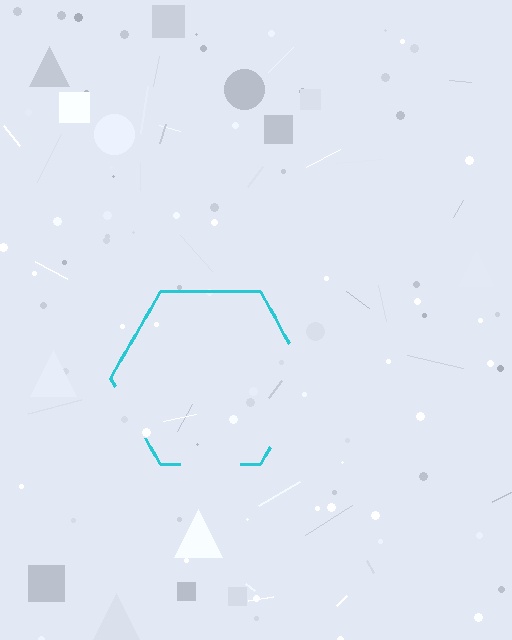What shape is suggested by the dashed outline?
The dashed outline suggests a hexagon.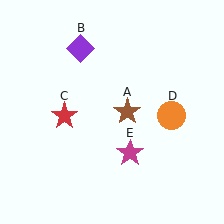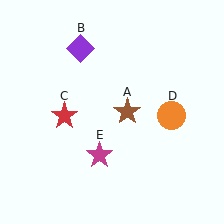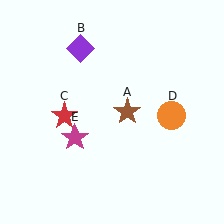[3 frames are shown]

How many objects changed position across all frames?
1 object changed position: magenta star (object E).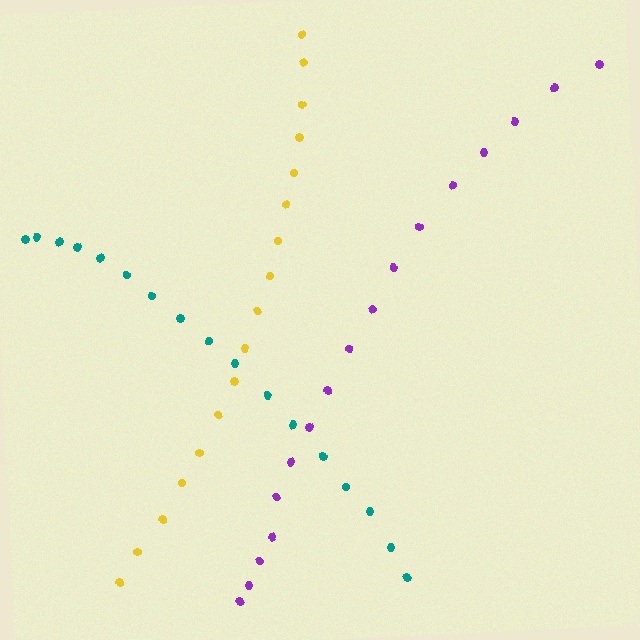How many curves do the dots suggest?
There are 3 distinct paths.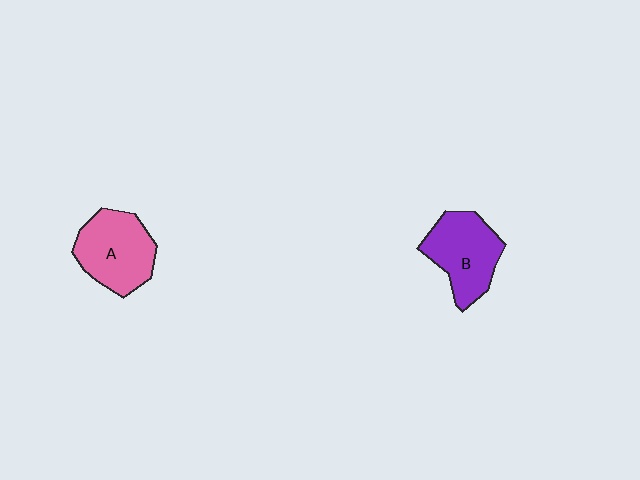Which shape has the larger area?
Shape A (pink).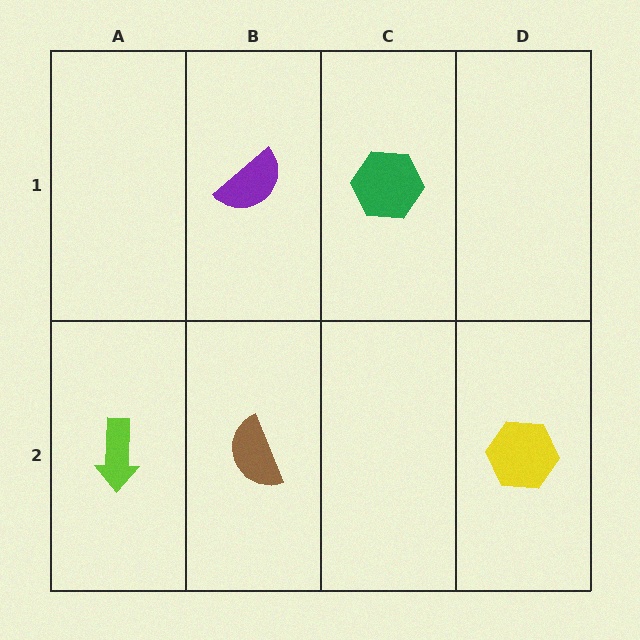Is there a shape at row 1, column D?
No, that cell is empty.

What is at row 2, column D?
A yellow hexagon.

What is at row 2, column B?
A brown semicircle.